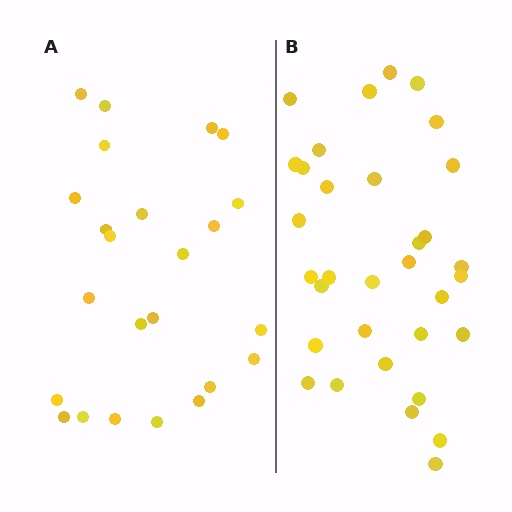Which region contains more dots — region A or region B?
Region B (the right region) has more dots.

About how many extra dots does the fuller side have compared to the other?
Region B has roughly 8 or so more dots than region A.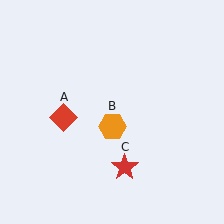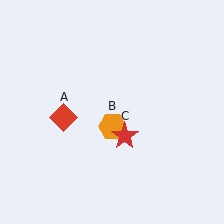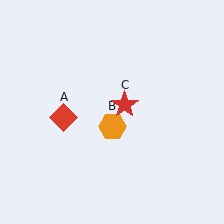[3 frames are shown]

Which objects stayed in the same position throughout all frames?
Red diamond (object A) and orange hexagon (object B) remained stationary.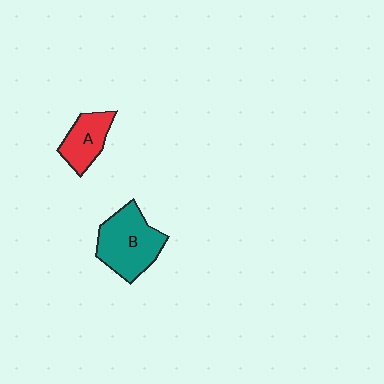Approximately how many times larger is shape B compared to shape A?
Approximately 1.6 times.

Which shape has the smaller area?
Shape A (red).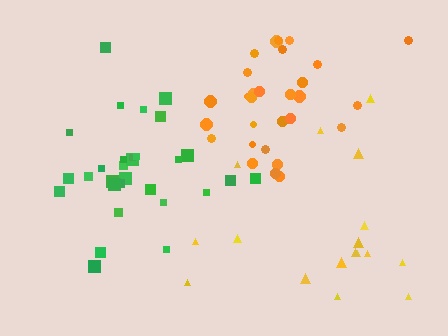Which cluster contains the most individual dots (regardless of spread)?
Green (31).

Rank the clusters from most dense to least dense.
orange, green, yellow.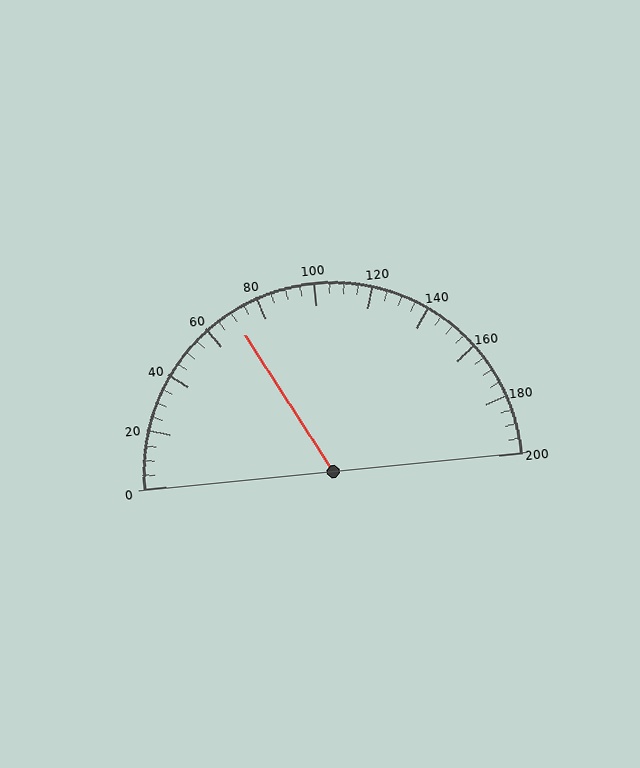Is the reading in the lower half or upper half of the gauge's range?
The reading is in the lower half of the range (0 to 200).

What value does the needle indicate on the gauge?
The needle indicates approximately 70.